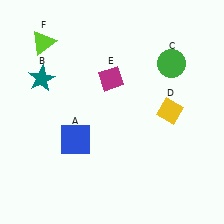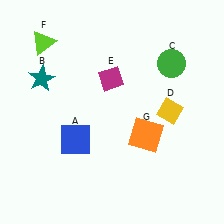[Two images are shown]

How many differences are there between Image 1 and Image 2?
There is 1 difference between the two images.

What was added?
An orange square (G) was added in Image 2.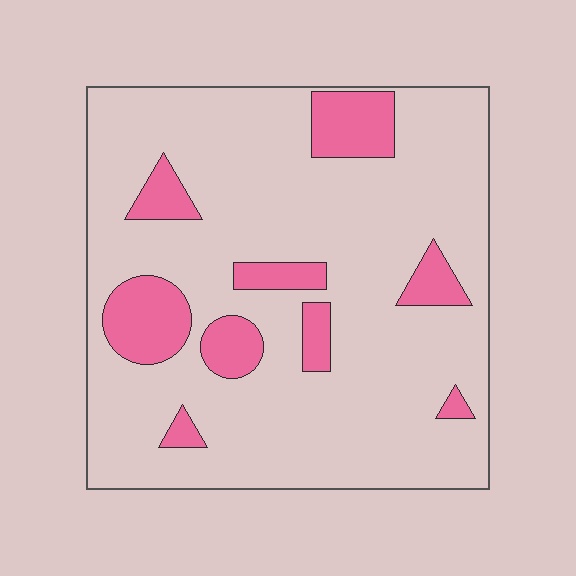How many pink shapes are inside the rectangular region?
9.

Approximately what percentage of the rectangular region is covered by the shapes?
Approximately 15%.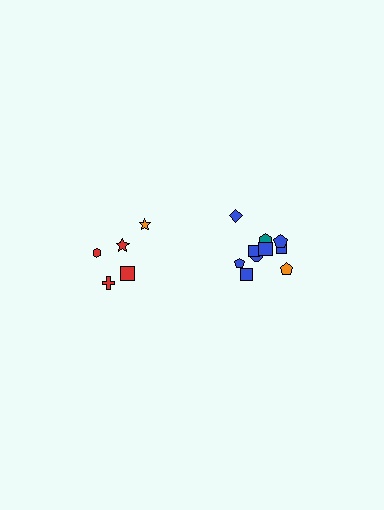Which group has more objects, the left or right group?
The right group.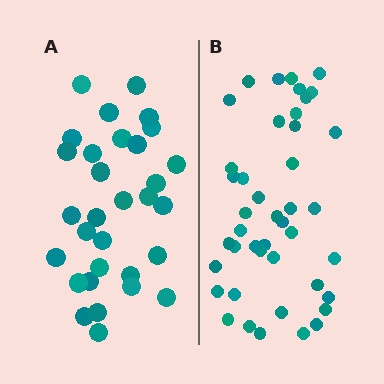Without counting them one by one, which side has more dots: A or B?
Region B (the right region) has more dots.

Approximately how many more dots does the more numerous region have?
Region B has roughly 12 or so more dots than region A.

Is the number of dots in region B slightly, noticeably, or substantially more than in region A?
Region B has noticeably more, but not dramatically so. The ratio is roughly 1.4 to 1.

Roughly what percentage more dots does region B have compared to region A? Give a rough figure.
About 40% more.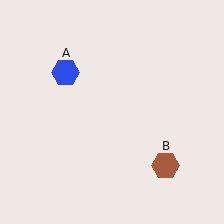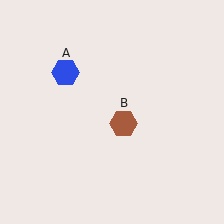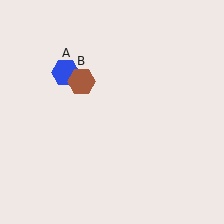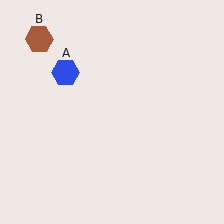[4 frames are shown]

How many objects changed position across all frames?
1 object changed position: brown hexagon (object B).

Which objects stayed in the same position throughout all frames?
Blue hexagon (object A) remained stationary.